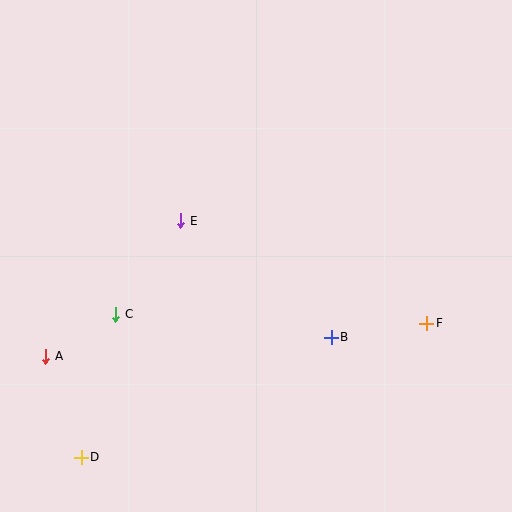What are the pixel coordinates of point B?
Point B is at (331, 337).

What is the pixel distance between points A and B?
The distance between A and B is 286 pixels.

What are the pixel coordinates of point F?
Point F is at (427, 323).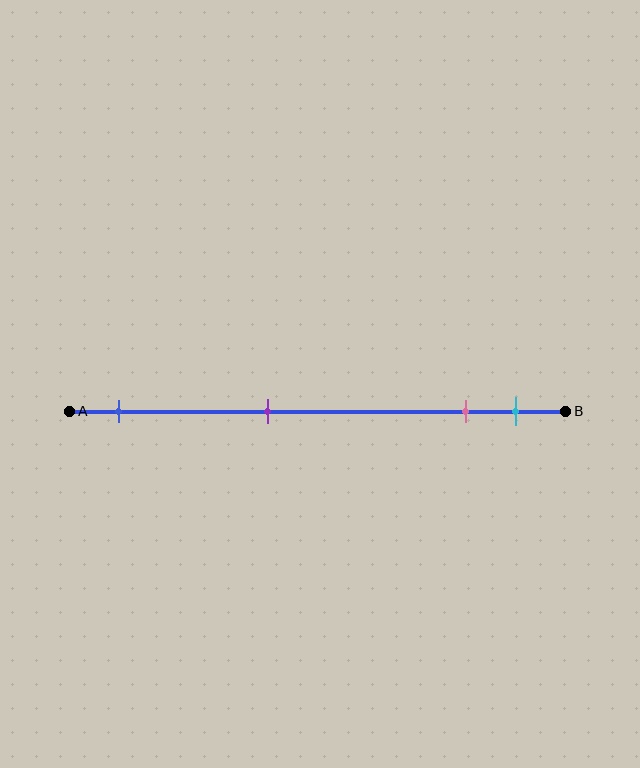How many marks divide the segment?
There are 4 marks dividing the segment.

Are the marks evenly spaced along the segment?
No, the marks are not evenly spaced.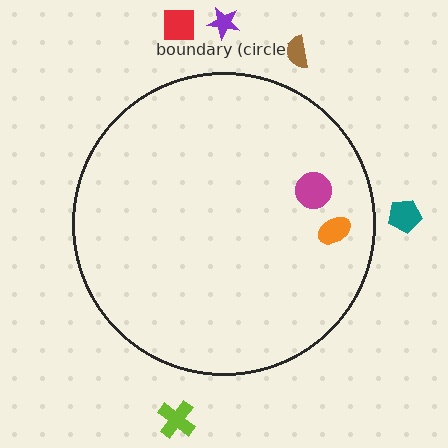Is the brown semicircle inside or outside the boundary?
Outside.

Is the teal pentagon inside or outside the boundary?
Outside.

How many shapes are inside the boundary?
2 inside, 5 outside.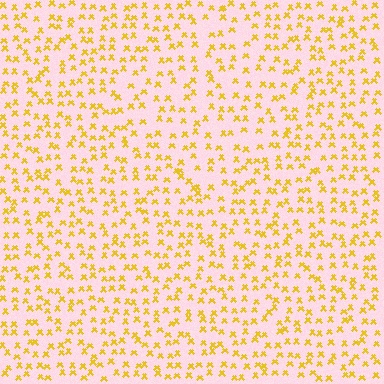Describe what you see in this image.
The image contains small yellow elements arranged at two different densities. A diamond-shaped region is visible where the elements are less densely packed than the surrounding area.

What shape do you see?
I see a diamond.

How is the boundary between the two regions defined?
The boundary is defined by a change in element density (approximately 1.4x ratio). All elements are the same color, size, and shape.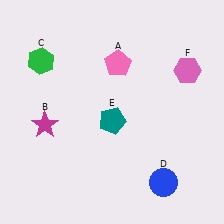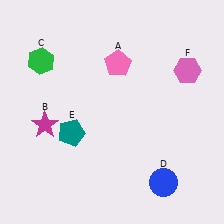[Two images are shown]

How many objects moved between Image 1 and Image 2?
1 object moved between the two images.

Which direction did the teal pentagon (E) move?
The teal pentagon (E) moved left.